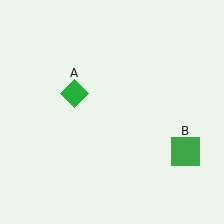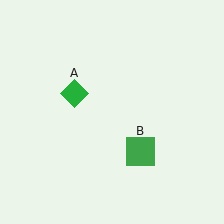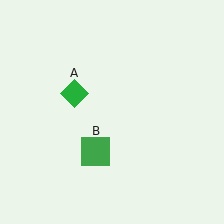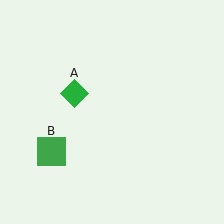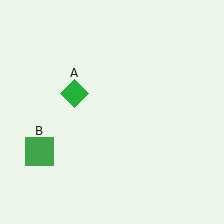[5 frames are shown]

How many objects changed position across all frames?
1 object changed position: green square (object B).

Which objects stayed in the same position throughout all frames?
Green diamond (object A) remained stationary.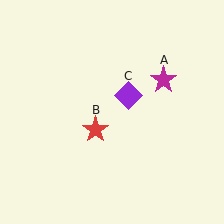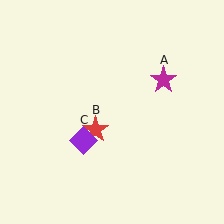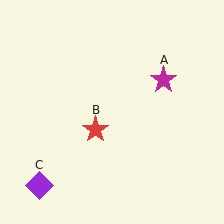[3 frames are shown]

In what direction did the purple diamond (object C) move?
The purple diamond (object C) moved down and to the left.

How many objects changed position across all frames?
1 object changed position: purple diamond (object C).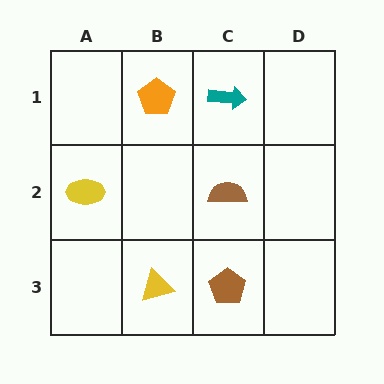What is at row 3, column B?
A yellow triangle.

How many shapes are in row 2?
2 shapes.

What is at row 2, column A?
A yellow ellipse.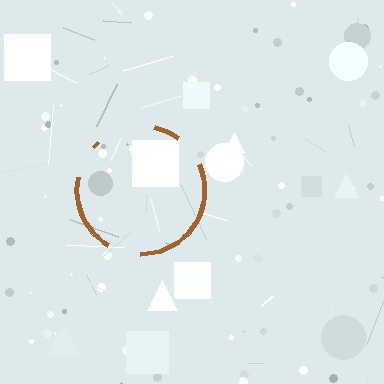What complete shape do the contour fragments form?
The contour fragments form a circle.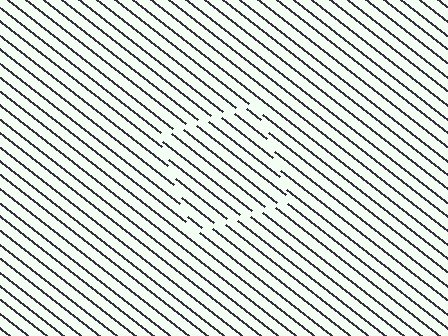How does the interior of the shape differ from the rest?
The interior of the shape contains the same grating, shifted by half a period — the contour is defined by the phase discontinuity where line-ends from the inner and outer gratings abut.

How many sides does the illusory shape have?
4 sides — the line-ends trace a square.